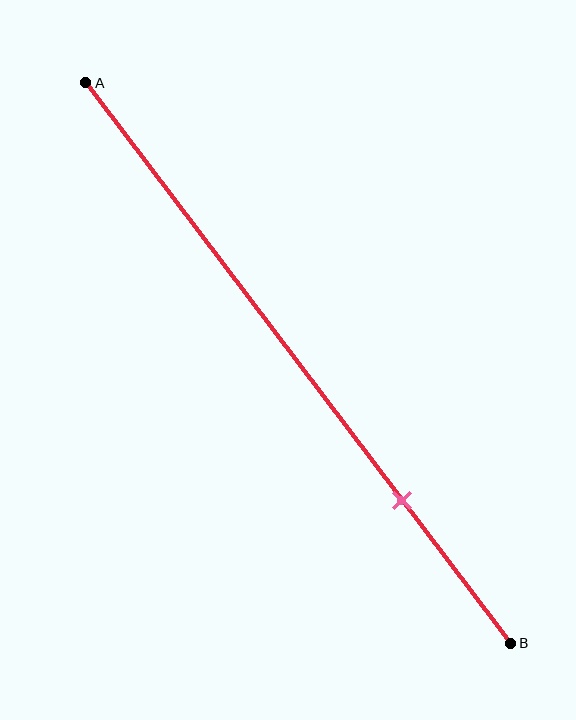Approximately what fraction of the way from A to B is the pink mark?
The pink mark is approximately 75% of the way from A to B.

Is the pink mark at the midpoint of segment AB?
No, the mark is at about 75% from A, not at the 50% midpoint.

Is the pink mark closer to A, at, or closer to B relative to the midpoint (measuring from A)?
The pink mark is closer to point B than the midpoint of segment AB.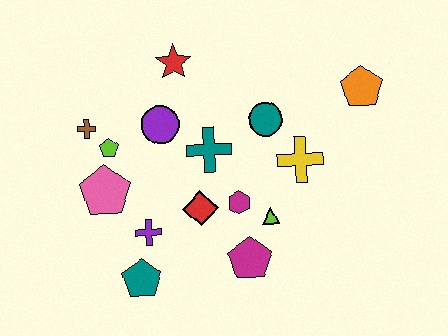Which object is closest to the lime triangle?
The magenta hexagon is closest to the lime triangle.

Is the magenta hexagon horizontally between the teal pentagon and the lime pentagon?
No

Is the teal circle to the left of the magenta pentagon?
No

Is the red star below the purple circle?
No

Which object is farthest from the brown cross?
The orange pentagon is farthest from the brown cross.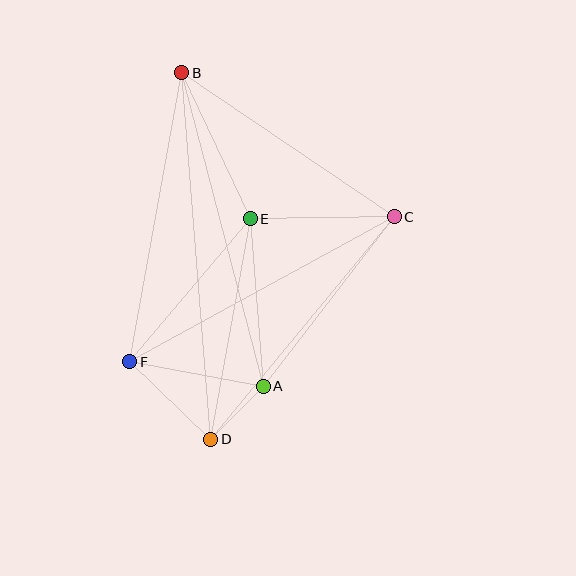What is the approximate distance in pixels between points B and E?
The distance between B and E is approximately 161 pixels.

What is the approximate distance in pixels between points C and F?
The distance between C and F is approximately 302 pixels.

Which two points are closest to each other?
Points A and D are closest to each other.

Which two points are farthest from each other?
Points B and D are farthest from each other.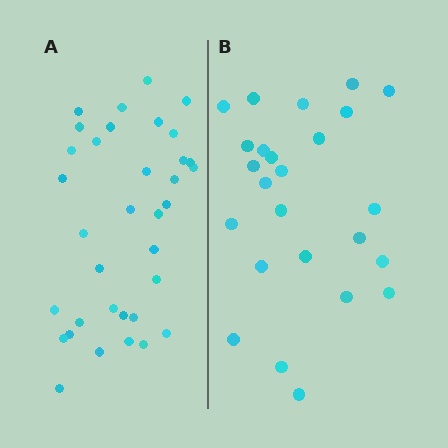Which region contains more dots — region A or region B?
Region A (the left region) has more dots.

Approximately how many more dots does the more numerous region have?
Region A has roughly 10 or so more dots than region B.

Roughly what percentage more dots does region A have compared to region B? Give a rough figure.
About 40% more.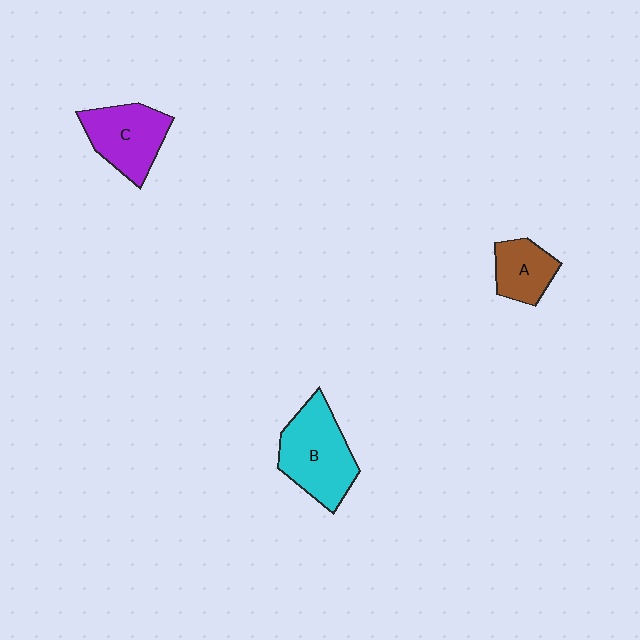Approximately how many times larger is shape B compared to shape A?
Approximately 1.8 times.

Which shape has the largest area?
Shape B (cyan).